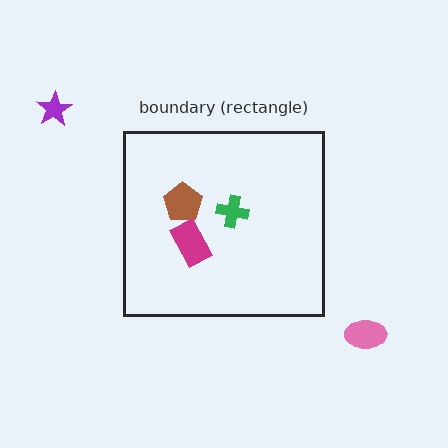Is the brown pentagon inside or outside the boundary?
Inside.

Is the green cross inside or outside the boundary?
Inside.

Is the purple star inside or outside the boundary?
Outside.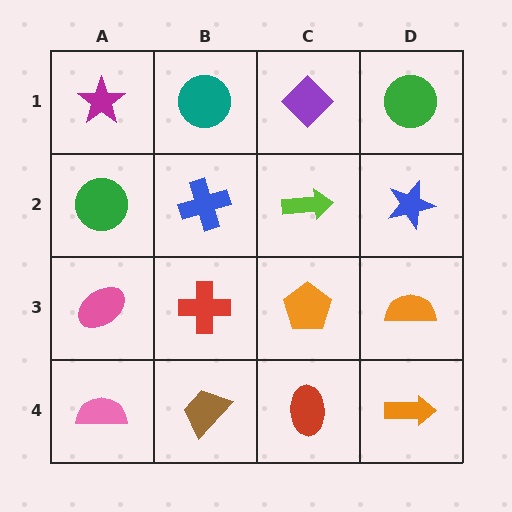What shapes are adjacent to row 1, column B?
A blue cross (row 2, column B), a magenta star (row 1, column A), a purple diamond (row 1, column C).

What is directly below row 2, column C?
An orange pentagon.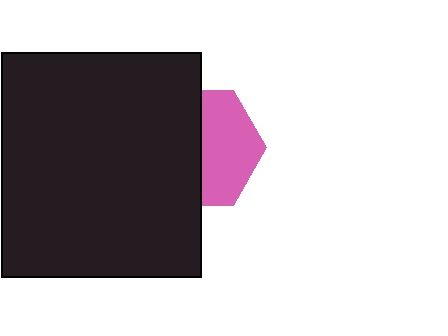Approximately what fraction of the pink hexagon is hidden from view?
Roughly 51% of the pink hexagon is hidden behind the black rectangle.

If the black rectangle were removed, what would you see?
You would see the complete pink hexagon.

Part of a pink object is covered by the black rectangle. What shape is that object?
It is a hexagon.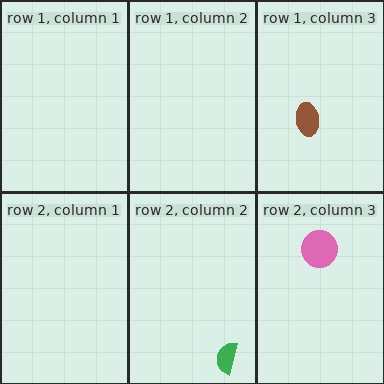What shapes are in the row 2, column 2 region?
The green semicircle.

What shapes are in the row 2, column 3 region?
The pink circle.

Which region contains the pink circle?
The row 2, column 3 region.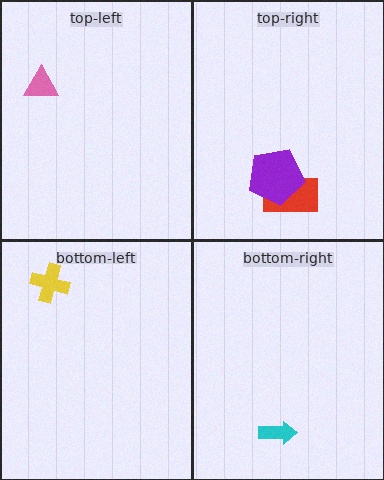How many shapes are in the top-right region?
2.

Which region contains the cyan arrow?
The bottom-right region.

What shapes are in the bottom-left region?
The yellow cross.